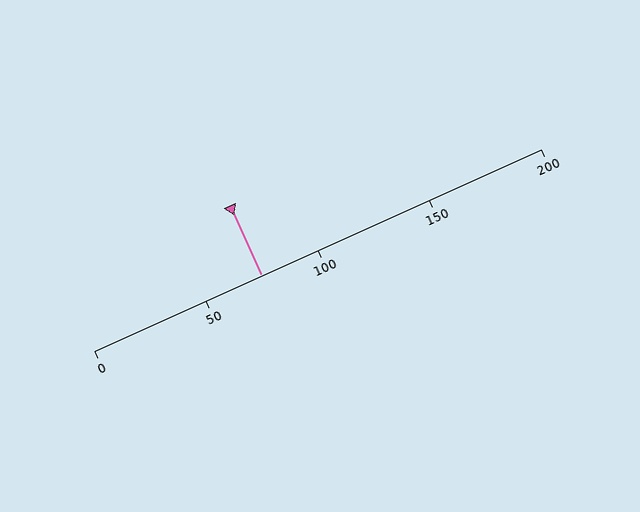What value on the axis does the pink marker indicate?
The marker indicates approximately 75.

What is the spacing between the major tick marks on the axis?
The major ticks are spaced 50 apart.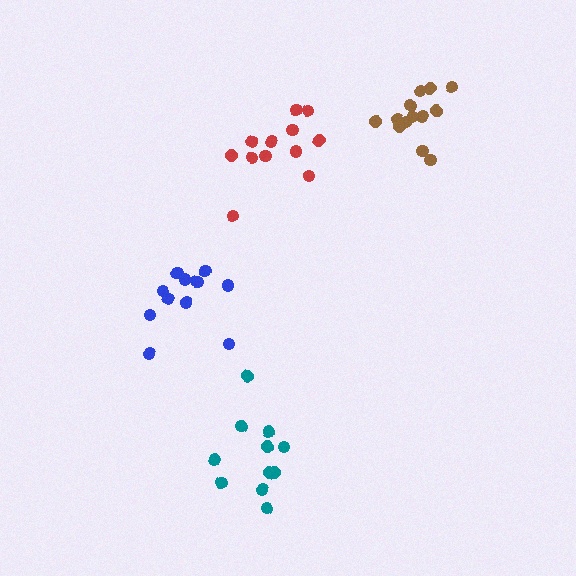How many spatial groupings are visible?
There are 4 spatial groupings.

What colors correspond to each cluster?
The clusters are colored: teal, red, blue, brown.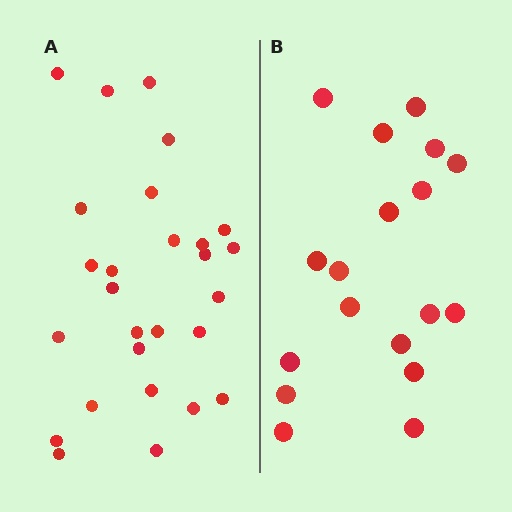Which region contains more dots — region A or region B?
Region A (the left region) has more dots.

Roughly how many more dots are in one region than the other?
Region A has roughly 8 or so more dots than region B.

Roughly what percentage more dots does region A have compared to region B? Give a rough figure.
About 50% more.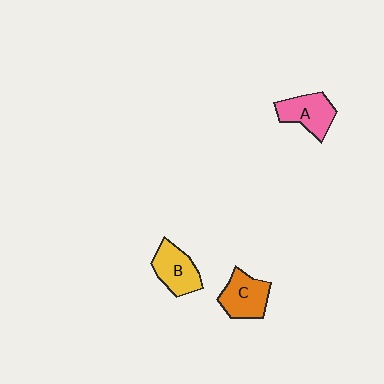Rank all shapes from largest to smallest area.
From largest to smallest: C (orange), B (yellow), A (pink).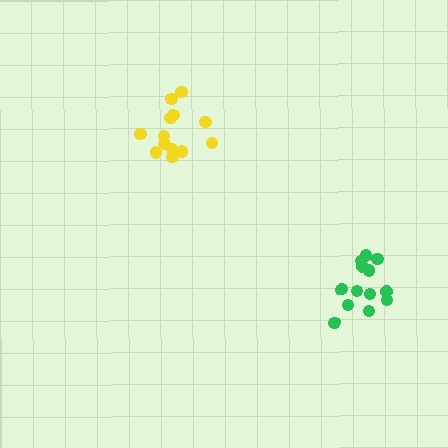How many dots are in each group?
Group 1: 13 dots, Group 2: 13 dots (26 total).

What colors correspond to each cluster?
The clusters are colored: yellow, green.